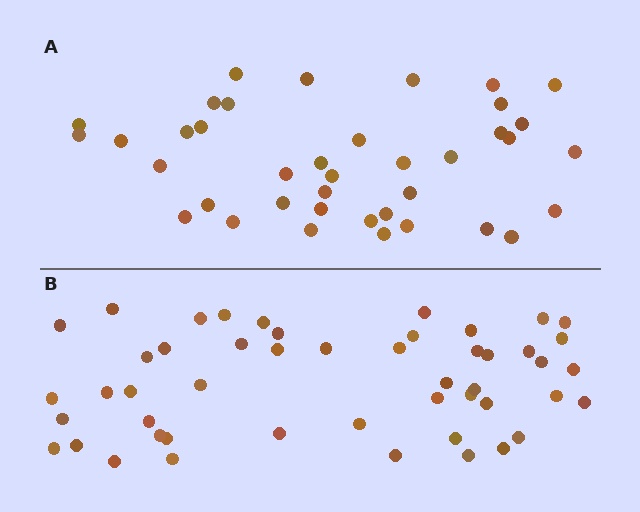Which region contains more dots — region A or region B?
Region B (the bottom region) has more dots.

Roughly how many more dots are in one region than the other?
Region B has roughly 10 or so more dots than region A.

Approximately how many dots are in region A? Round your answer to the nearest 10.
About 40 dots. (The exact count is 39, which rounds to 40.)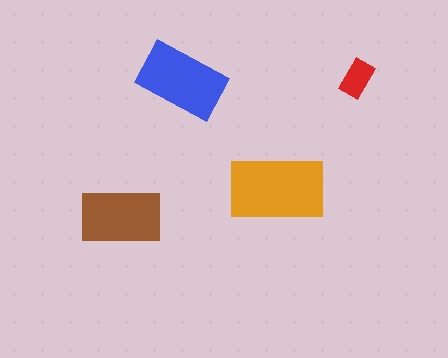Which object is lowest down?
The brown rectangle is bottommost.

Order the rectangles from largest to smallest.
the orange one, the blue one, the brown one, the red one.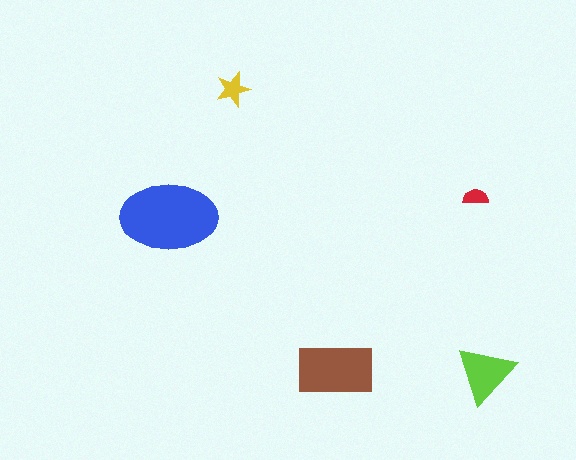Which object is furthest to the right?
The lime triangle is rightmost.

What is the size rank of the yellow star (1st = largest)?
4th.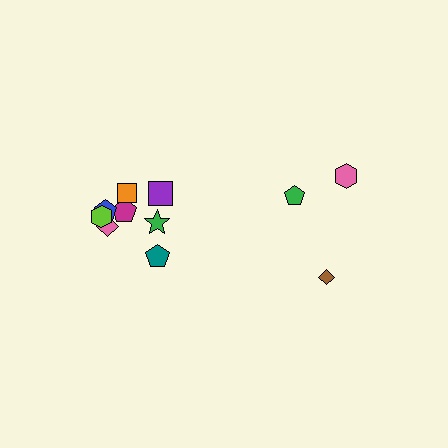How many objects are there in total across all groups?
There are 11 objects.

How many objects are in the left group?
There are 8 objects.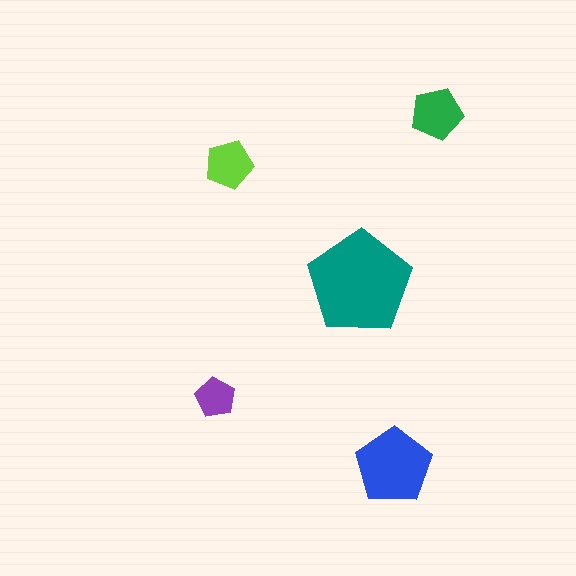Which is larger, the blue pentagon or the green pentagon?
The blue one.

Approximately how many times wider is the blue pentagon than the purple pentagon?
About 2 times wider.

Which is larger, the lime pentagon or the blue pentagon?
The blue one.